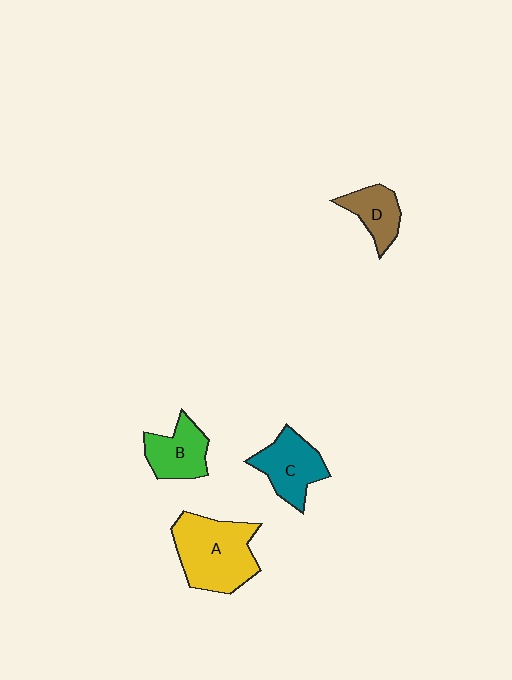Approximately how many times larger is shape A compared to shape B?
Approximately 1.8 times.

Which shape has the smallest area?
Shape D (brown).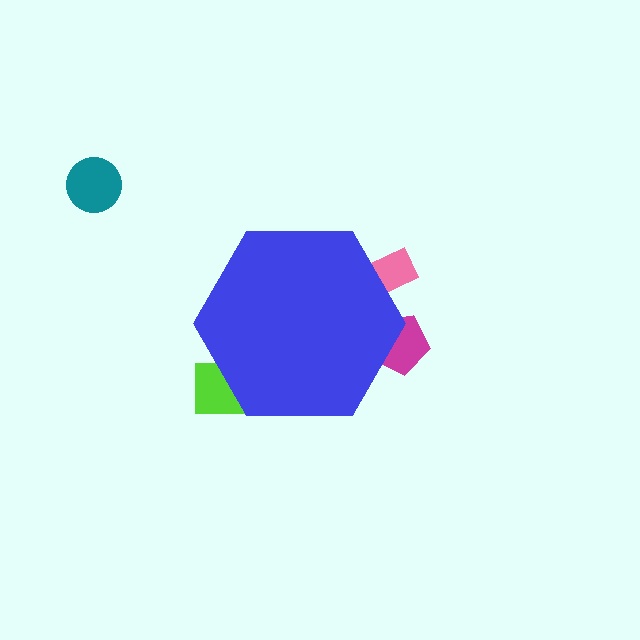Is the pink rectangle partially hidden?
Yes, the pink rectangle is partially hidden behind the blue hexagon.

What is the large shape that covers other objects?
A blue hexagon.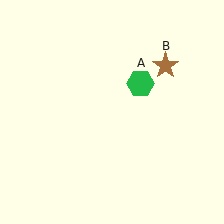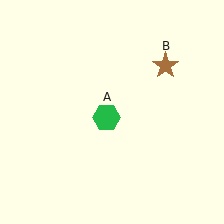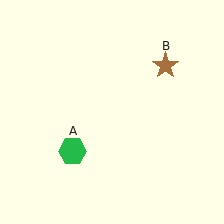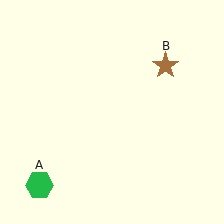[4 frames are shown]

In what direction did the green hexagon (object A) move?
The green hexagon (object A) moved down and to the left.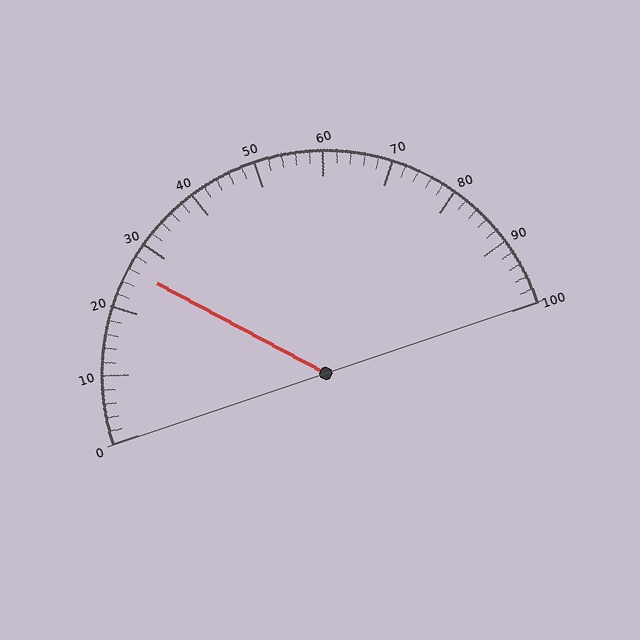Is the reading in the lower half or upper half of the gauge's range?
The reading is in the lower half of the range (0 to 100).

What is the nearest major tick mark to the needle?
The nearest major tick mark is 30.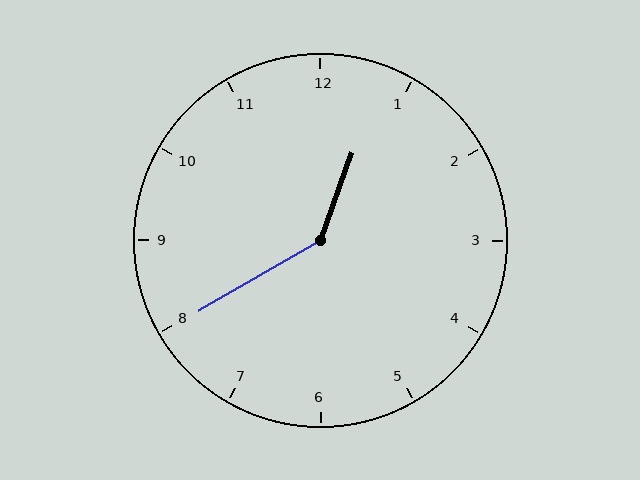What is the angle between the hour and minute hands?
Approximately 140 degrees.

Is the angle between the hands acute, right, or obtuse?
It is obtuse.